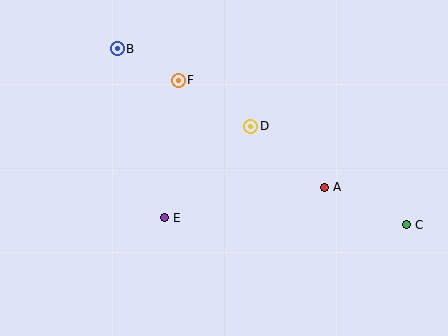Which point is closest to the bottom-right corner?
Point C is closest to the bottom-right corner.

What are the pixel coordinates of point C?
Point C is at (406, 225).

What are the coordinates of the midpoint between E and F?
The midpoint between E and F is at (171, 149).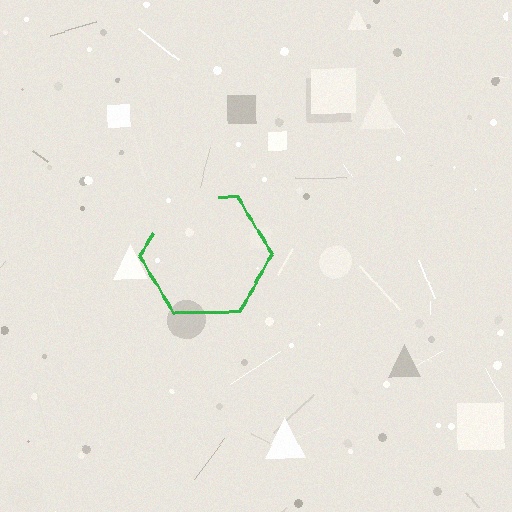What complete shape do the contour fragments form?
The contour fragments form a hexagon.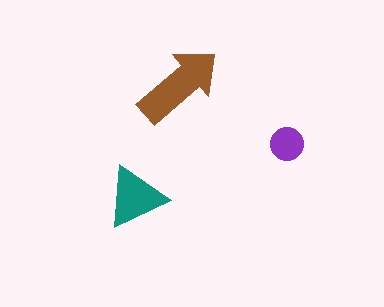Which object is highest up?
The brown arrow is topmost.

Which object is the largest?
The brown arrow.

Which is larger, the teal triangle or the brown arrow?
The brown arrow.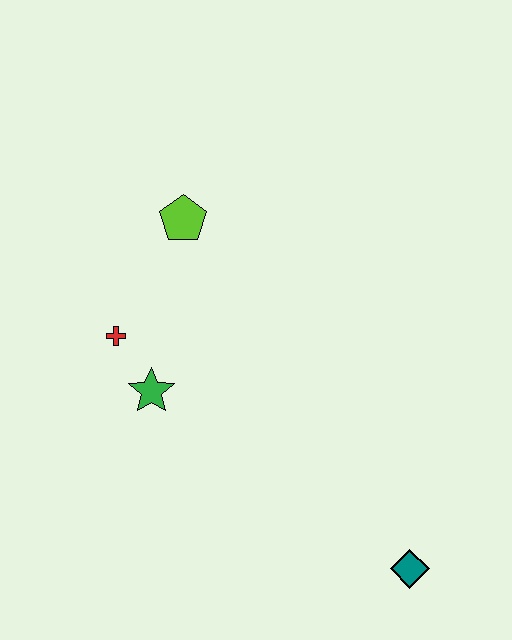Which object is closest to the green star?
The red cross is closest to the green star.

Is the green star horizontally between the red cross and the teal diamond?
Yes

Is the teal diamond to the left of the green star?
No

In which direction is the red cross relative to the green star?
The red cross is above the green star.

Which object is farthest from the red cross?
The teal diamond is farthest from the red cross.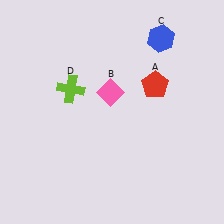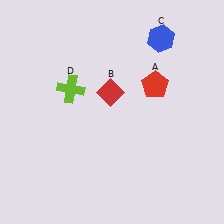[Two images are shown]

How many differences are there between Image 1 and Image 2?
There is 1 difference between the two images.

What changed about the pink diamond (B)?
In Image 1, B is pink. In Image 2, it changed to red.